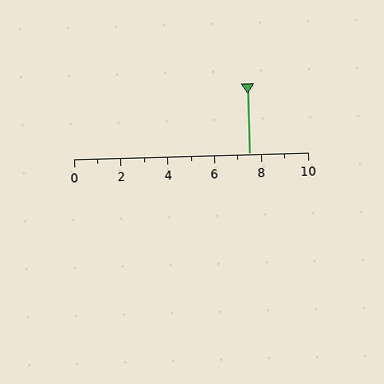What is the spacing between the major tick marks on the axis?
The major ticks are spaced 2 apart.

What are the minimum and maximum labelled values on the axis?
The axis runs from 0 to 10.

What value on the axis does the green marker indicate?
The marker indicates approximately 7.5.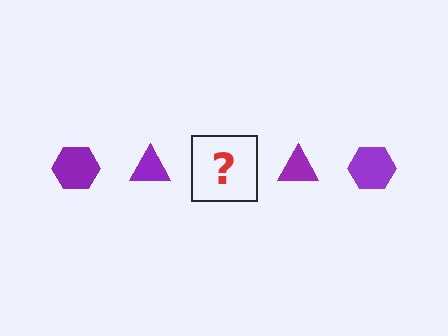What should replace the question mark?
The question mark should be replaced with a purple hexagon.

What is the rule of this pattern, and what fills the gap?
The rule is that the pattern cycles through hexagon, triangle shapes in purple. The gap should be filled with a purple hexagon.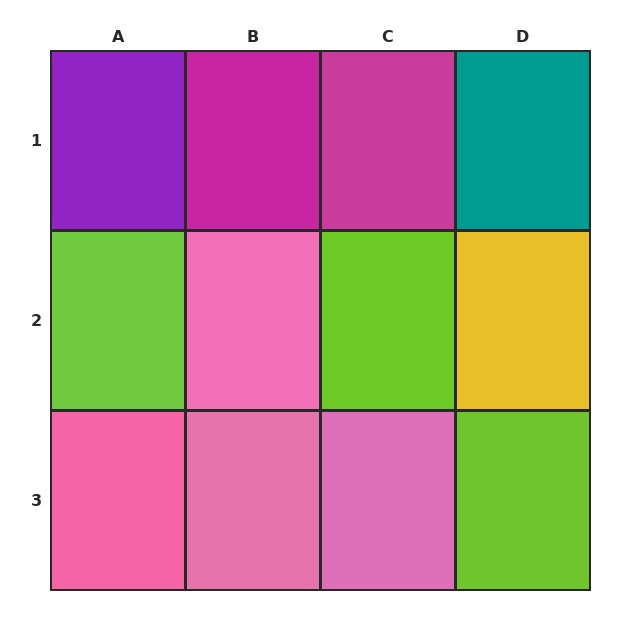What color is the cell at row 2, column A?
Lime.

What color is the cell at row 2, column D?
Yellow.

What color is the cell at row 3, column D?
Lime.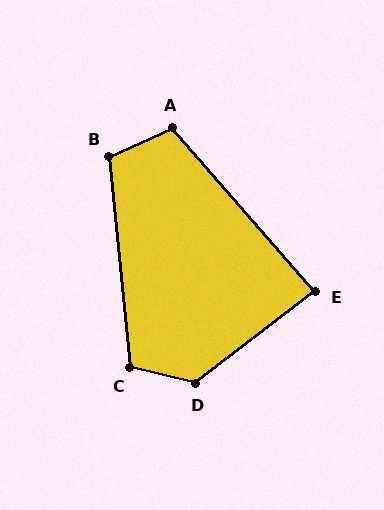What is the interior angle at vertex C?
Approximately 109 degrees (obtuse).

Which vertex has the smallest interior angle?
E, at approximately 87 degrees.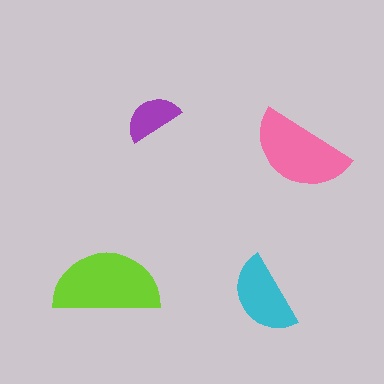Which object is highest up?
The purple semicircle is topmost.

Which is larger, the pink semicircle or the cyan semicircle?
The pink one.